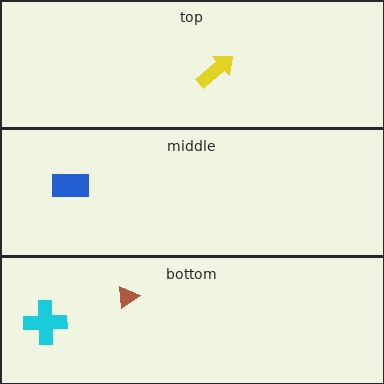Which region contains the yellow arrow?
The top region.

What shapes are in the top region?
The yellow arrow.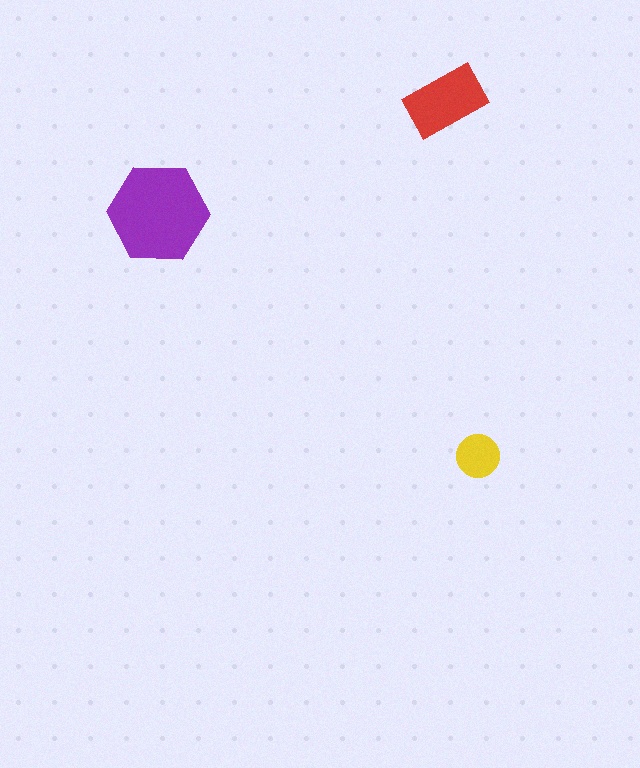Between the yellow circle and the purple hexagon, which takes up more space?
The purple hexagon.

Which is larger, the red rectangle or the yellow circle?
The red rectangle.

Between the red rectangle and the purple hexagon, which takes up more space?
The purple hexagon.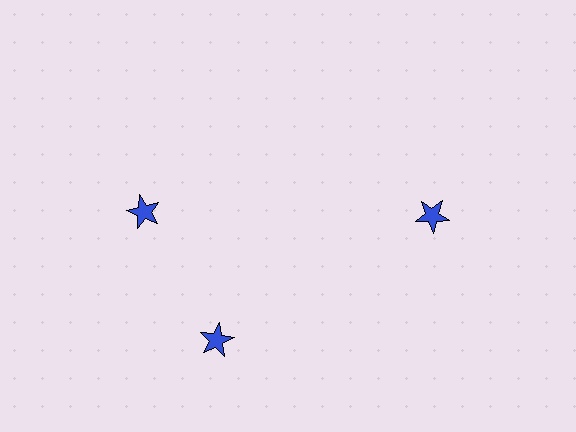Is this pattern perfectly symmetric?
No. The 3 blue stars are arranged in a ring, but one element near the 11 o'clock position is rotated out of alignment along the ring, breaking the 3-fold rotational symmetry.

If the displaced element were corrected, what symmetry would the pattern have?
It would have 3-fold rotational symmetry — the pattern would map onto itself every 120 degrees.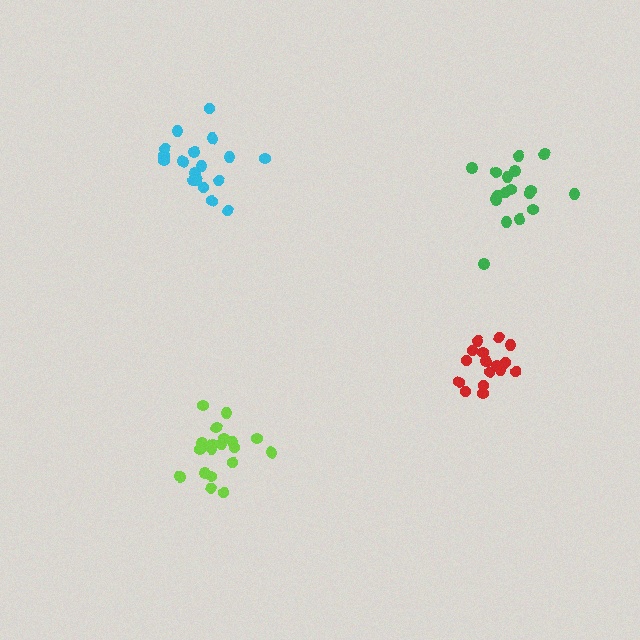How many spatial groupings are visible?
There are 4 spatial groupings.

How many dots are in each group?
Group 1: 18 dots, Group 2: 16 dots, Group 3: 20 dots, Group 4: 17 dots (71 total).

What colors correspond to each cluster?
The clusters are colored: cyan, red, lime, green.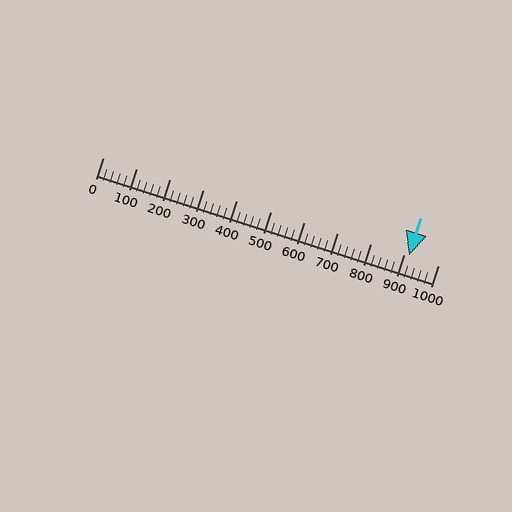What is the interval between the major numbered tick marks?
The major tick marks are spaced 100 units apart.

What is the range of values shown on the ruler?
The ruler shows values from 0 to 1000.